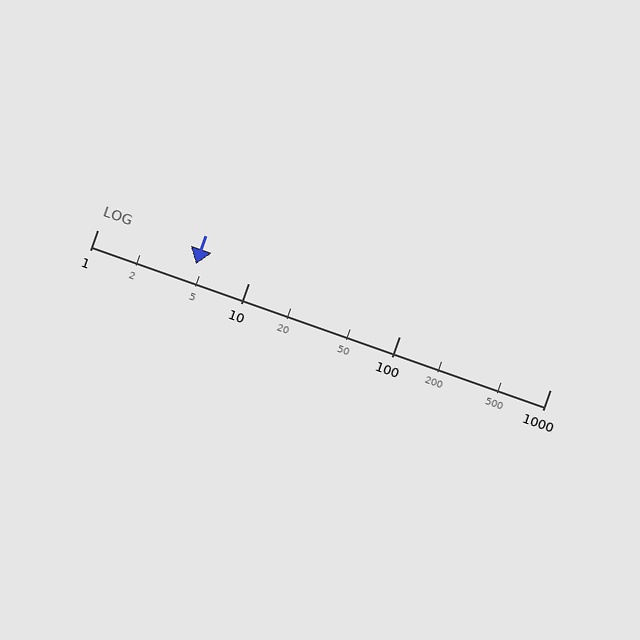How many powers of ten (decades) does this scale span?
The scale spans 3 decades, from 1 to 1000.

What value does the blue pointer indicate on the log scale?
The pointer indicates approximately 4.5.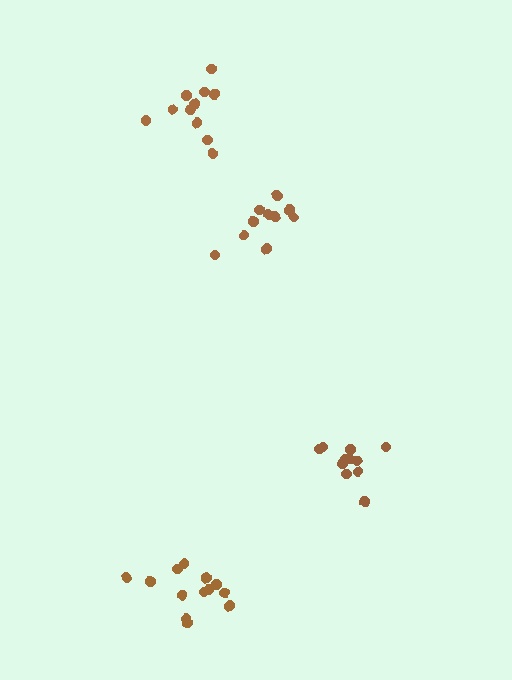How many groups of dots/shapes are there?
There are 4 groups.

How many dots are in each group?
Group 1: 10 dots, Group 2: 11 dots, Group 3: 13 dots, Group 4: 11 dots (45 total).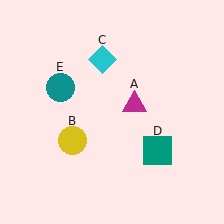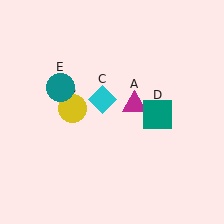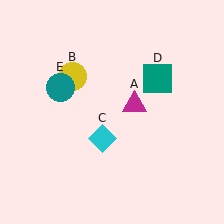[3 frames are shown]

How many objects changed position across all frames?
3 objects changed position: yellow circle (object B), cyan diamond (object C), teal square (object D).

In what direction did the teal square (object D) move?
The teal square (object D) moved up.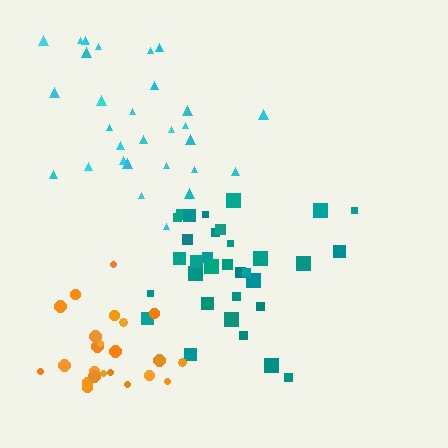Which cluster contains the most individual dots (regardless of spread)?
Teal (34).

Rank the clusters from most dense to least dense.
orange, teal, cyan.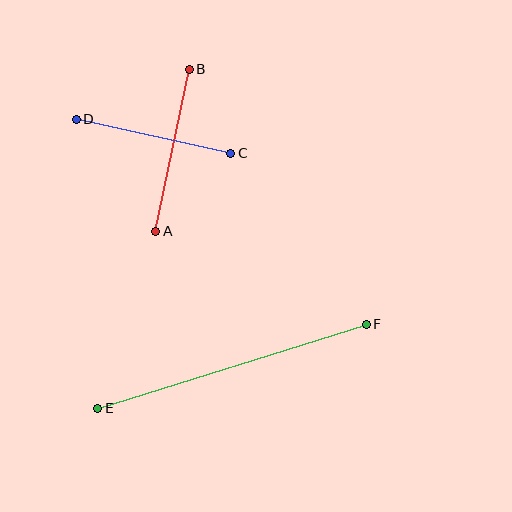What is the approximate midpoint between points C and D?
The midpoint is at approximately (154, 136) pixels.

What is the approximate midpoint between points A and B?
The midpoint is at approximately (172, 150) pixels.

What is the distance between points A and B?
The distance is approximately 165 pixels.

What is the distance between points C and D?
The distance is approximately 158 pixels.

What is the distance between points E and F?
The distance is approximately 282 pixels.